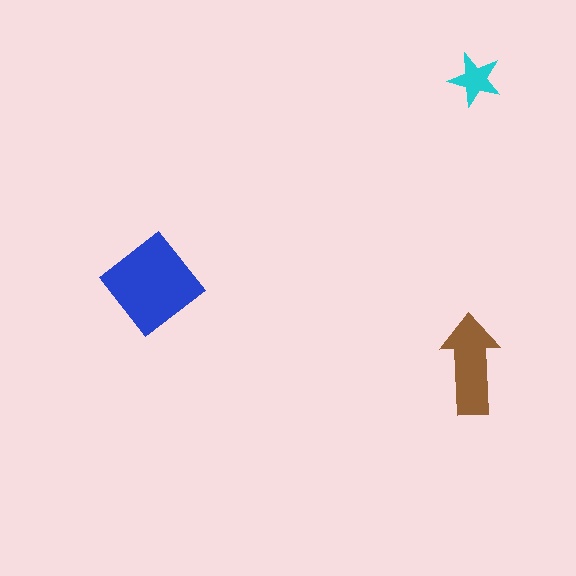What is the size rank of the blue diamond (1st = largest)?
1st.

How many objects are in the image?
There are 3 objects in the image.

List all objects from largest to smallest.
The blue diamond, the brown arrow, the cyan star.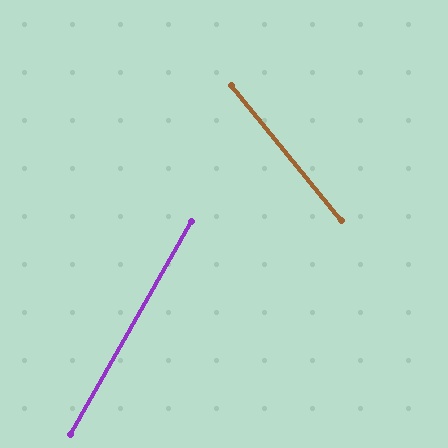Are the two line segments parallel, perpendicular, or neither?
Neither parallel nor perpendicular — they differ by about 69°.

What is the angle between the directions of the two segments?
Approximately 69 degrees.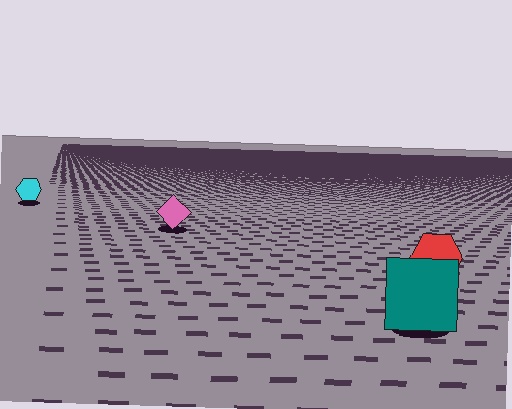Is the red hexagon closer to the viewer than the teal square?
No. The teal square is closer — you can tell from the texture gradient: the ground texture is coarser near it.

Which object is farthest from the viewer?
The cyan hexagon is farthest from the viewer. It appears smaller and the ground texture around it is denser.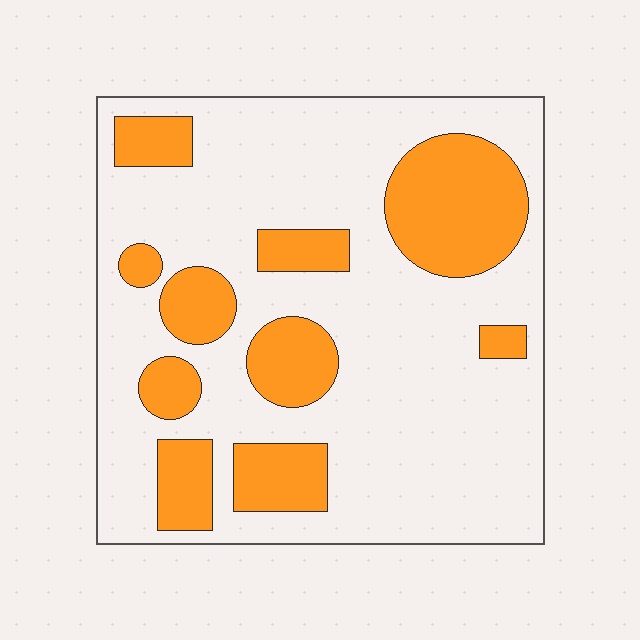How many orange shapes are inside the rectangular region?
10.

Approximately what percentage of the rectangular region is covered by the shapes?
Approximately 25%.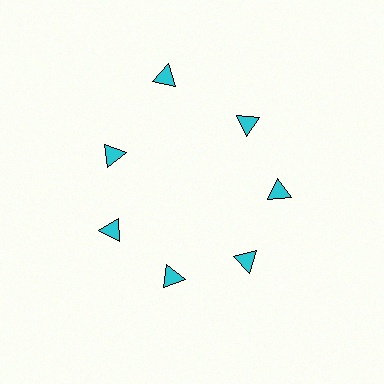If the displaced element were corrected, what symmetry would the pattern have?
It would have 7-fold rotational symmetry — the pattern would map onto itself every 51 degrees.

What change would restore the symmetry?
The symmetry would be restored by moving it inward, back onto the ring so that all 7 triangles sit at equal angles and equal distance from the center.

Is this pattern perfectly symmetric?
No. The 7 cyan triangles are arranged in a ring, but one element near the 12 o'clock position is pushed outward from the center, breaking the 7-fold rotational symmetry.